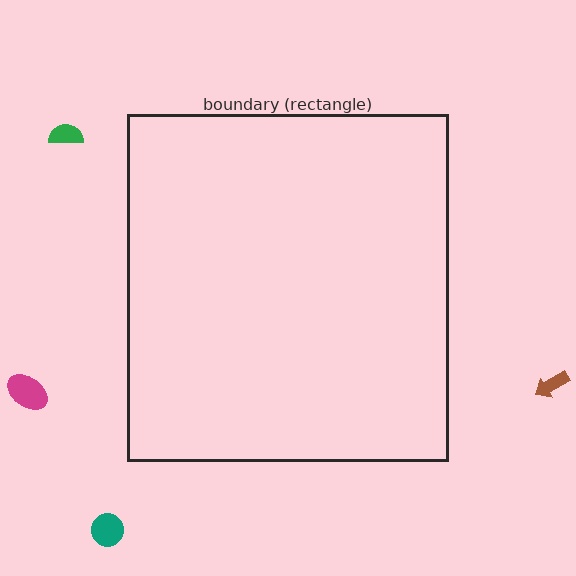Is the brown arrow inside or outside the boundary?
Outside.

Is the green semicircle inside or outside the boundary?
Outside.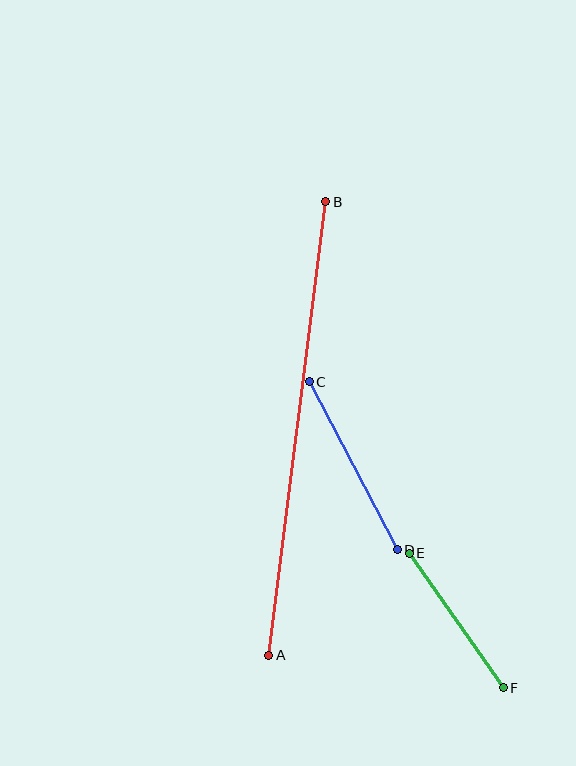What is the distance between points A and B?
The distance is approximately 457 pixels.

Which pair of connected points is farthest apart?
Points A and B are farthest apart.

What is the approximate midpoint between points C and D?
The midpoint is at approximately (353, 466) pixels.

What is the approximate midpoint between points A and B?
The midpoint is at approximately (297, 429) pixels.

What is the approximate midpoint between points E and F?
The midpoint is at approximately (456, 620) pixels.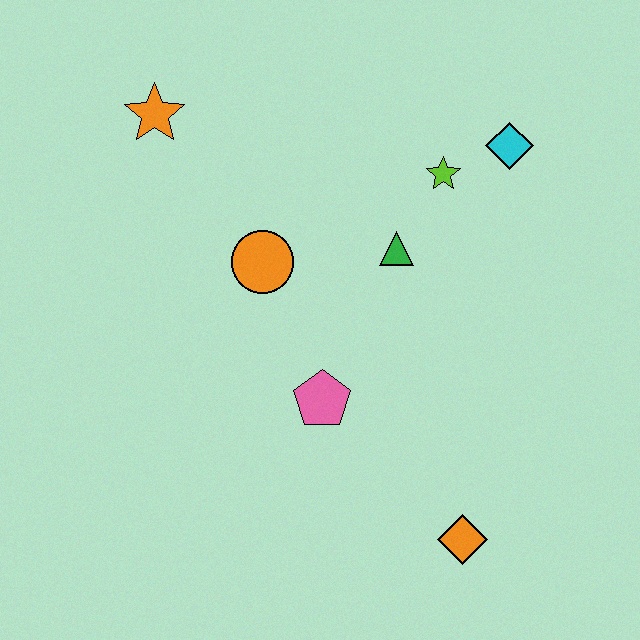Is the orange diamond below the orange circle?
Yes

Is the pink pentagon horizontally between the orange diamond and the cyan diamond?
No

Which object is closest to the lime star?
The cyan diamond is closest to the lime star.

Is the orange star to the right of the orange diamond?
No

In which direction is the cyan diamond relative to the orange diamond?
The cyan diamond is above the orange diamond.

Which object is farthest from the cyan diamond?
The orange diamond is farthest from the cyan diamond.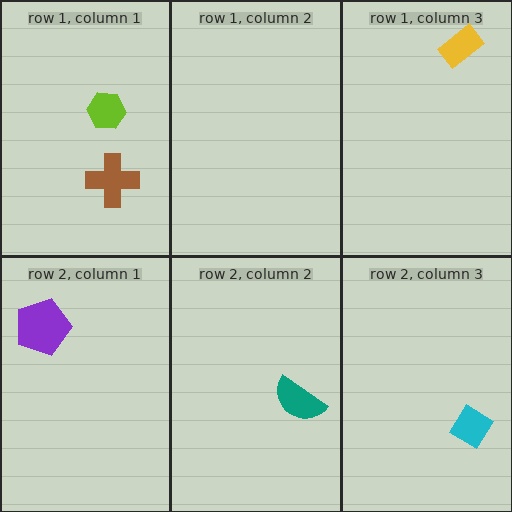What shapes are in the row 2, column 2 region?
The teal semicircle.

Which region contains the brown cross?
The row 1, column 1 region.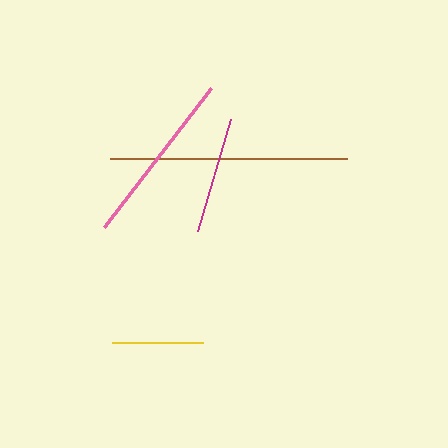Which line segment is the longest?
The brown line is the longest at approximately 237 pixels.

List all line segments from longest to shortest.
From longest to shortest: brown, pink, magenta, yellow.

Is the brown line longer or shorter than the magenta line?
The brown line is longer than the magenta line.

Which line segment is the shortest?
The yellow line is the shortest at approximately 91 pixels.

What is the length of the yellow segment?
The yellow segment is approximately 91 pixels long.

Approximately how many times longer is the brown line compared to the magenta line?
The brown line is approximately 2.0 times the length of the magenta line.